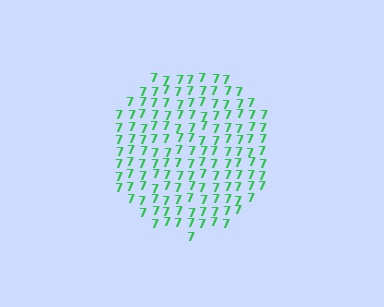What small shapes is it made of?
It is made of small digit 7's.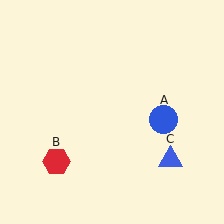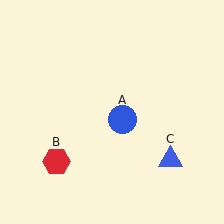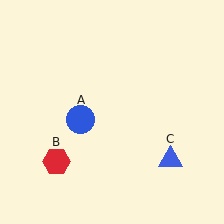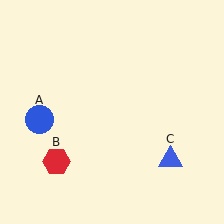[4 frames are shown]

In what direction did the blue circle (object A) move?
The blue circle (object A) moved left.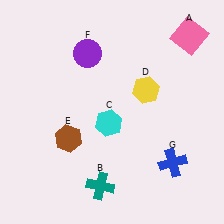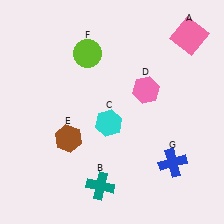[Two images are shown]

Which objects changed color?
D changed from yellow to pink. F changed from purple to lime.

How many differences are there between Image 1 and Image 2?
There are 2 differences between the two images.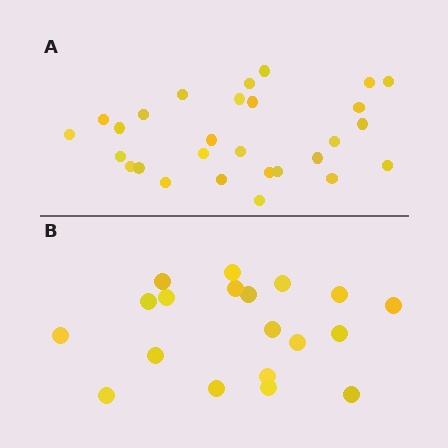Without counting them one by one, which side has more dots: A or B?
Region A (the top region) has more dots.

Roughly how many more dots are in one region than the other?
Region A has roughly 8 or so more dots than region B.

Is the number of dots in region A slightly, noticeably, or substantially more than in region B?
Region A has substantially more. The ratio is roughly 1.5 to 1.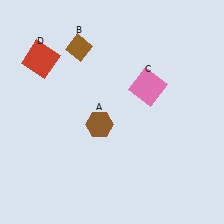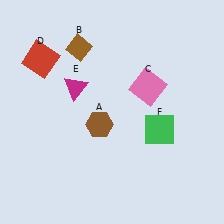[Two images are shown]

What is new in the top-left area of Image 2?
A magenta triangle (E) was added in the top-left area of Image 2.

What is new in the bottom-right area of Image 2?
A green square (F) was added in the bottom-right area of Image 2.